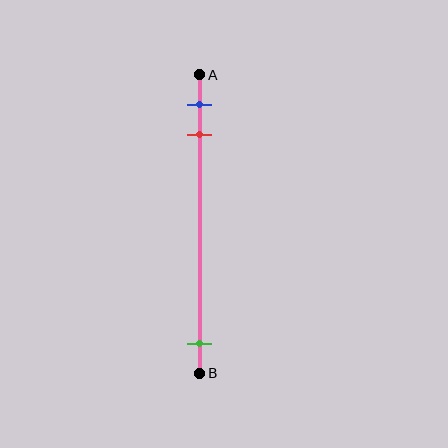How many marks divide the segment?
There are 3 marks dividing the segment.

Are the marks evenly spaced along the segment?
No, the marks are not evenly spaced.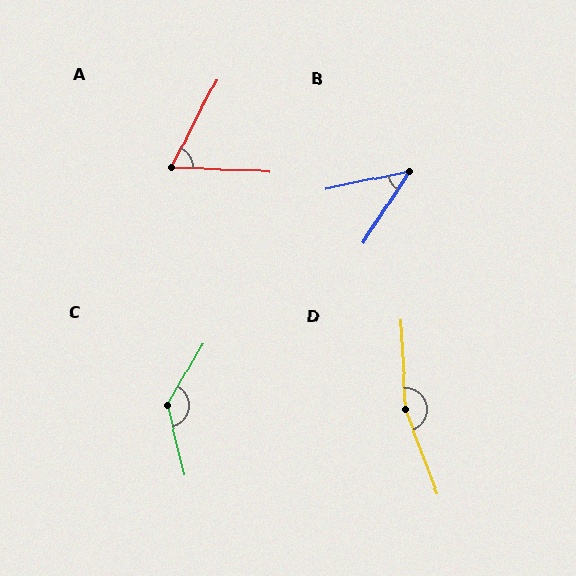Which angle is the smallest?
B, at approximately 45 degrees.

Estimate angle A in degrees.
Approximately 65 degrees.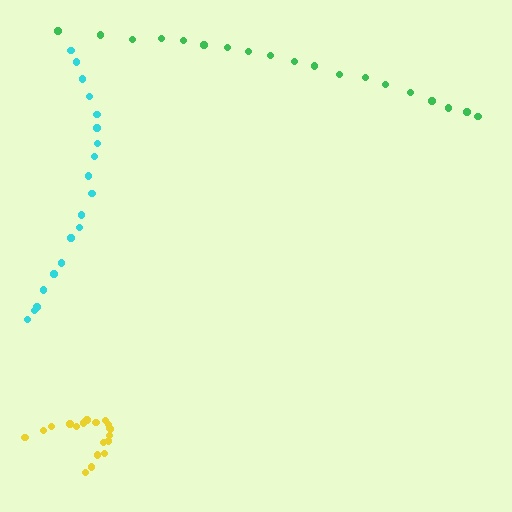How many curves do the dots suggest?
There are 3 distinct paths.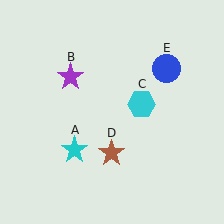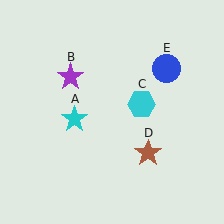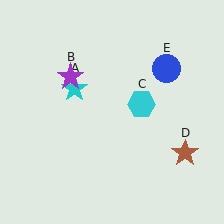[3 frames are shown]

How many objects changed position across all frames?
2 objects changed position: cyan star (object A), brown star (object D).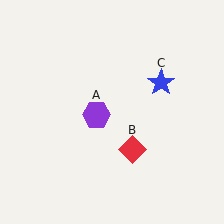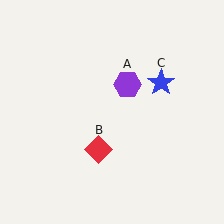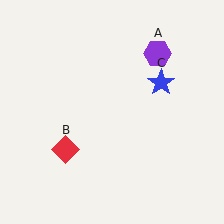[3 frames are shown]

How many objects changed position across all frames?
2 objects changed position: purple hexagon (object A), red diamond (object B).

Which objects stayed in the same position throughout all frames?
Blue star (object C) remained stationary.